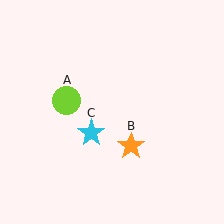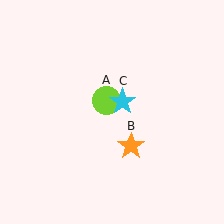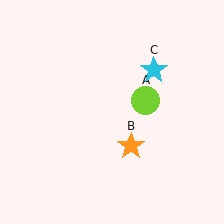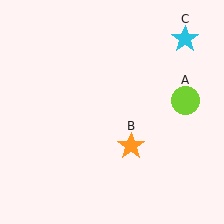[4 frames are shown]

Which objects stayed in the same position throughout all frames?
Orange star (object B) remained stationary.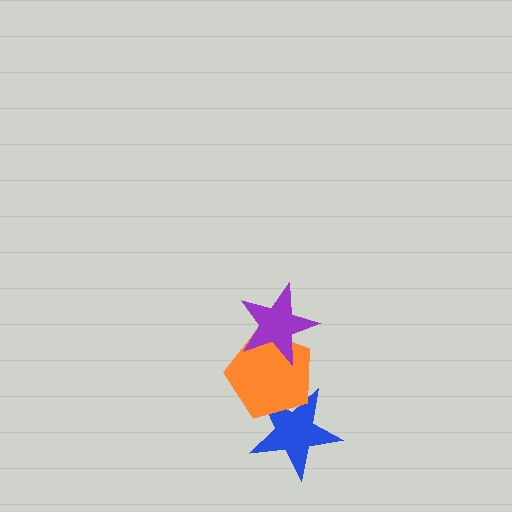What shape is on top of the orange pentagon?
The purple star is on top of the orange pentagon.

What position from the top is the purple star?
The purple star is 1st from the top.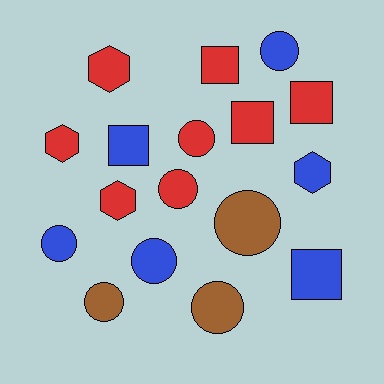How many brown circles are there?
There are 3 brown circles.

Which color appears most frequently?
Red, with 8 objects.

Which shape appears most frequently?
Circle, with 8 objects.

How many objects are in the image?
There are 17 objects.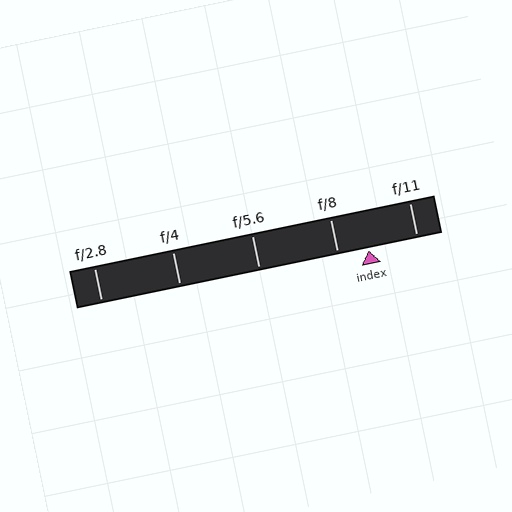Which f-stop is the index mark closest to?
The index mark is closest to f/8.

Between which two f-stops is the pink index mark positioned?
The index mark is between f/8 and f/11.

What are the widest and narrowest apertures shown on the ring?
The widest aperture shown is f/2.8 and the narrowest is f/11.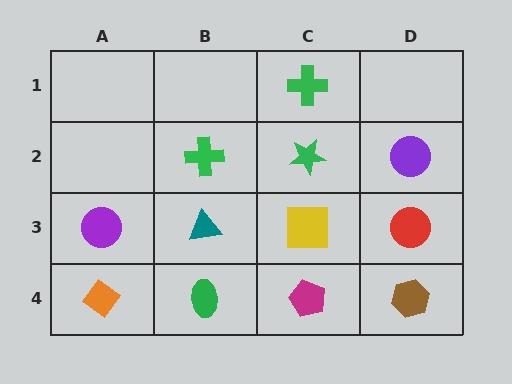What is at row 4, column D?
A brown hexagon.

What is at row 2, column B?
A green cross.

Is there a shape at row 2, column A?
No, that cell is empty.